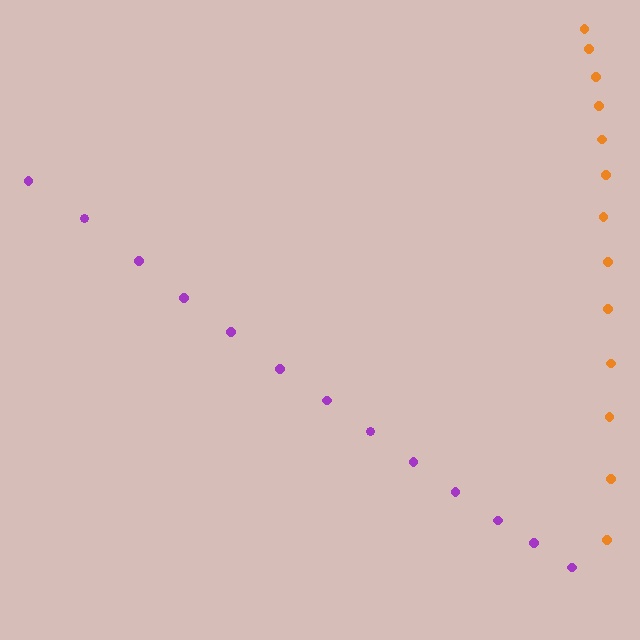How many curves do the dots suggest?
There are 2 distinct paths.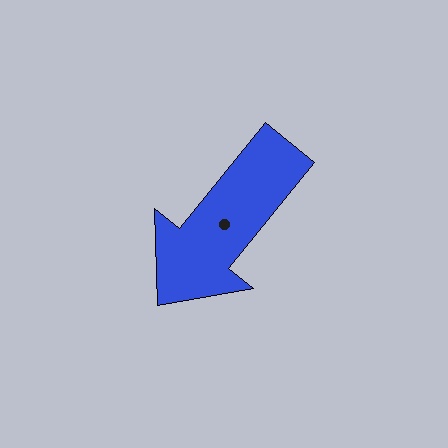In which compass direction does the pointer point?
Southwest.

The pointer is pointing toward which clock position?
Roughly 7 o'clock.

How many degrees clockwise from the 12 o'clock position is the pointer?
Approximately 219 degrees.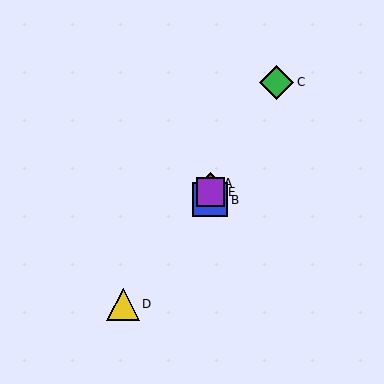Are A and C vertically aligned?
No, A is at x≈210 and C is at x≈277.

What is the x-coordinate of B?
Object B is at x≈210.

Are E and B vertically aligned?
Yes, both are at x≈210.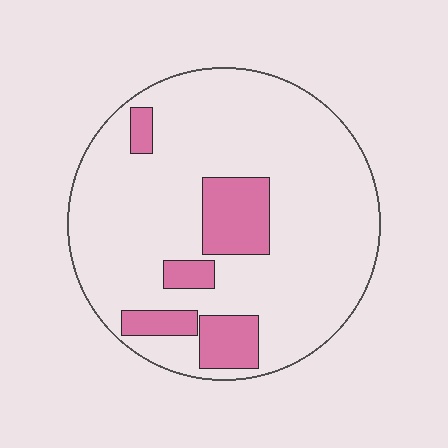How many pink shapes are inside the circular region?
5.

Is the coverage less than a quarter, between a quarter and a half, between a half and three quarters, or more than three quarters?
Less than a quarter.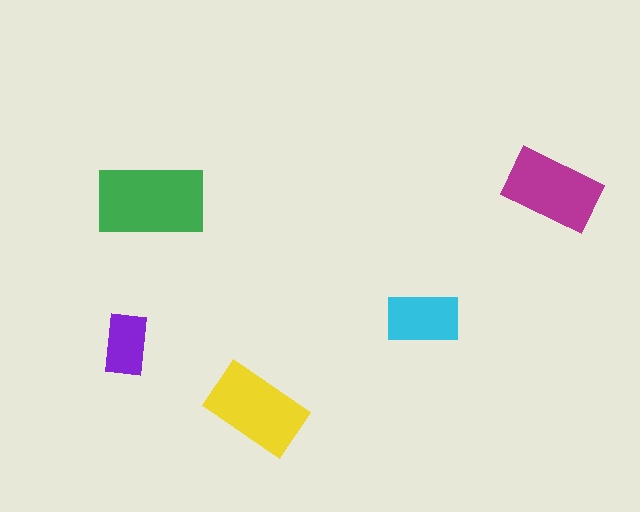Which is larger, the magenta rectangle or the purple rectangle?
The magenta one.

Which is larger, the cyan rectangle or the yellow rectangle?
The yellow one.